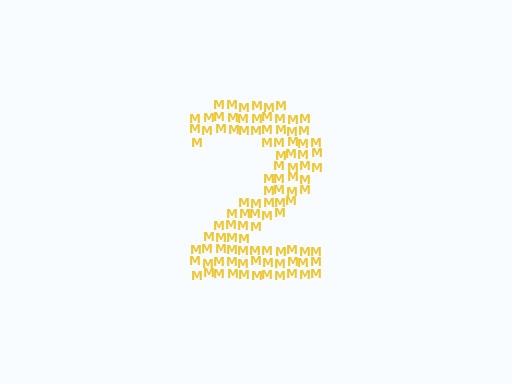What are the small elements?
The small elements are letter M's.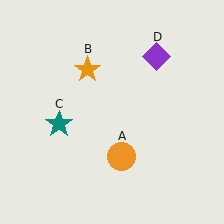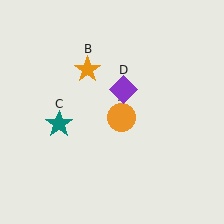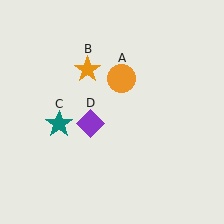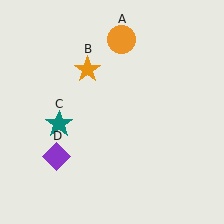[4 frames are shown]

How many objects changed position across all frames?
2 objects changed position: orange circle (object A), purple diamond (object D).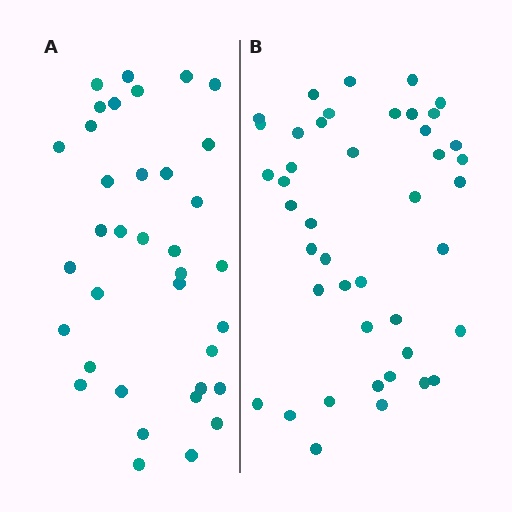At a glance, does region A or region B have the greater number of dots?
Region B (the right region) has more dots.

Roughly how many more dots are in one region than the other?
Region B has roughly 8 or so more dots than region A.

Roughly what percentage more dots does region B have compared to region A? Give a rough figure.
About 20% more.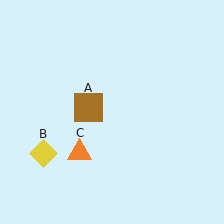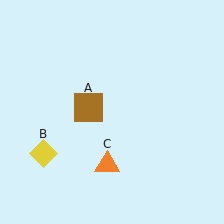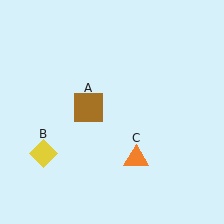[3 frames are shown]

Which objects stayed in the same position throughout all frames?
Brown square (object A) and yellow diamond (object B) remained stationary.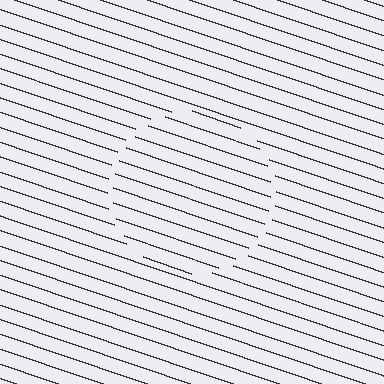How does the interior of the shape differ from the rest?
The interior of the shape contains the same grating, shifted by half a period — the contour is defined by the phase discontinuity where line-ends from the inner and outer gratings abut.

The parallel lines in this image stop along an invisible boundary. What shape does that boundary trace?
An illusory circle. The interior of the shape contains the same grating, shifted by half a period — the contour is defined by the phase discontinuity where line-ends from the inner and outer gratings abut.